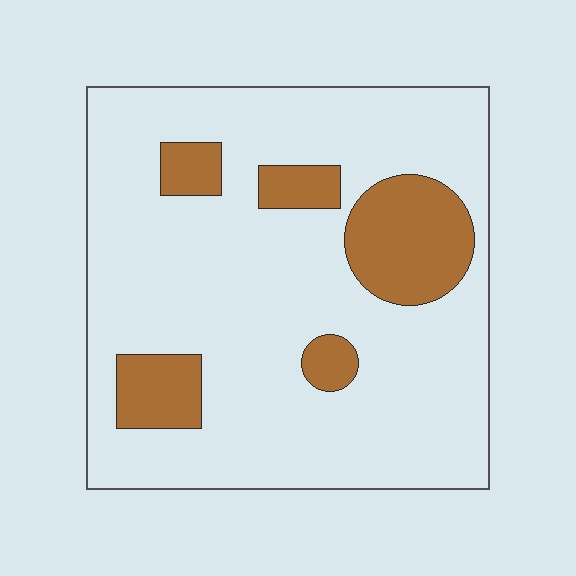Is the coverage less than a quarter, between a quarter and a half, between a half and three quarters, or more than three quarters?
Less than a quarter.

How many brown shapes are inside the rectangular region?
5.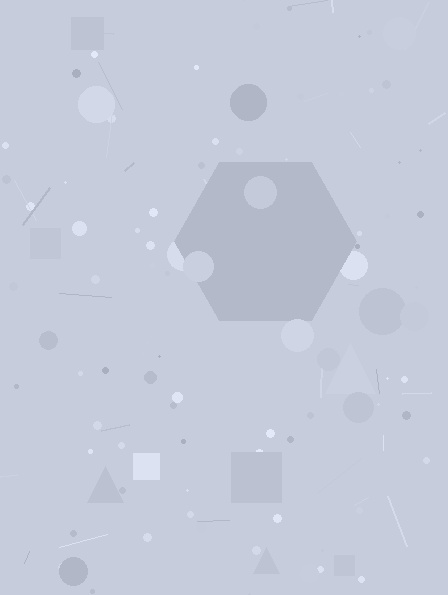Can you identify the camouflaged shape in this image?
The camouflaged shape is a hexagon.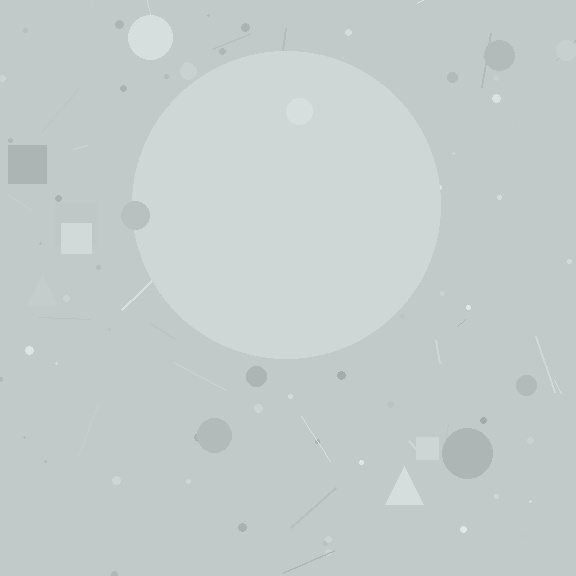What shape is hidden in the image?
A circle is hidden in the image.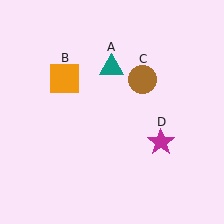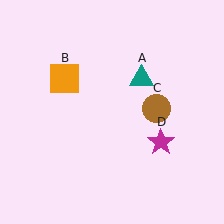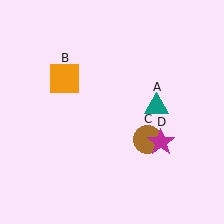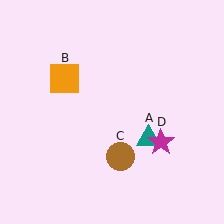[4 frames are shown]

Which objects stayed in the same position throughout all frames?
Orange square (object B) and magenta star (object D) remained stationary.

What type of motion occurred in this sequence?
The teal triangle (object A), brown circle (object C) rotated clockwise around the center of the scene.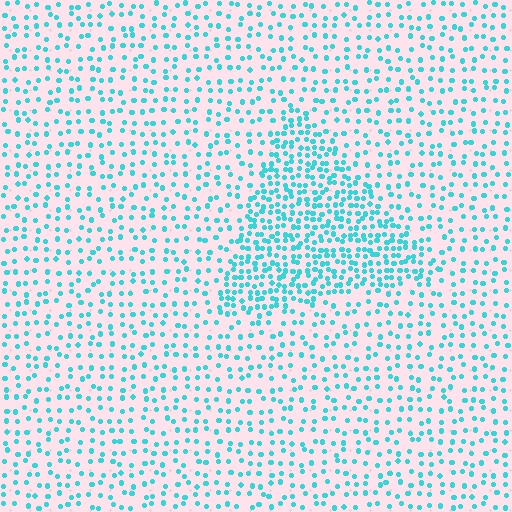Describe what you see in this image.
The image contains small cyan elements arranged at two different densities. A triangle-shaped region is visible where the elements are more densely packed than the surrounding area.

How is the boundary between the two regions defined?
The boundary is defined by a change in element density (approximately 2.2x ratio). All elements are the same color, size, and shape.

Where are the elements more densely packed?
The elements are more densely packed inside the triangle boundary.